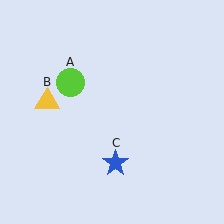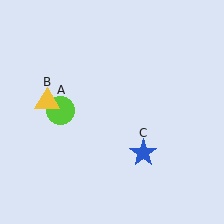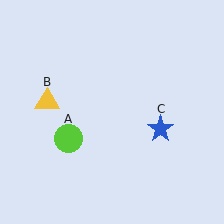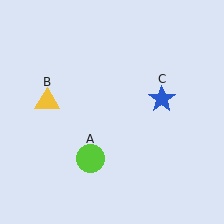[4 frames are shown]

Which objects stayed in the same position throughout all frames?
Yellow triangle (object B) remained stationary.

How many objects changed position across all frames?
2 objects changed position: lime circle (object A), blue star (object C).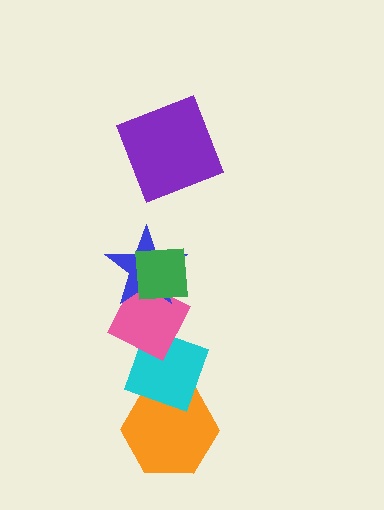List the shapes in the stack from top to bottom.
From top to bottom: the purple square, the green square, the blue star, the pink diamond, the cyan diamond, the orange hexagon.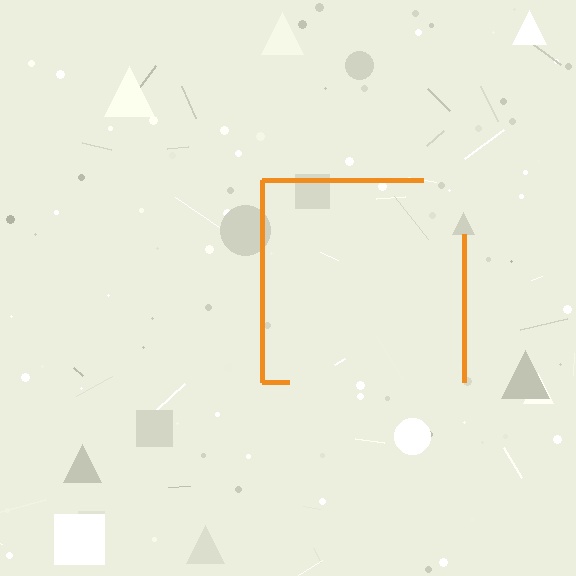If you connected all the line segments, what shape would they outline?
They would outline a square.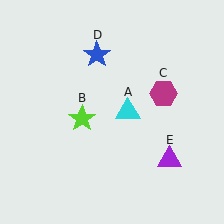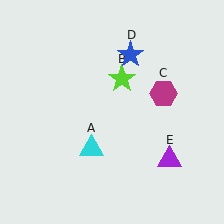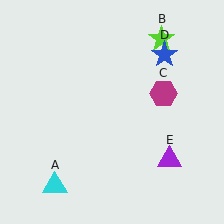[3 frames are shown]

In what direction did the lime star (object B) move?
The lime star (object B) moved up and to the right.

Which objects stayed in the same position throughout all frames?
Magenta hexagon (object C) and purple triangle (object E) remained stationary.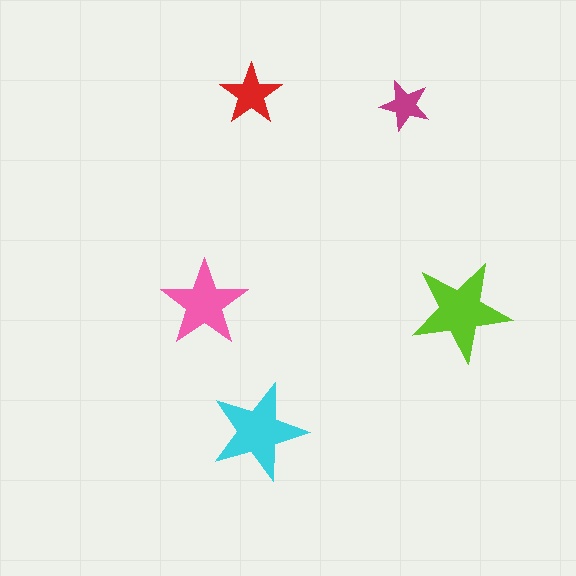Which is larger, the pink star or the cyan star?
The cyan one.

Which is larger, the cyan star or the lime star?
The lime one.